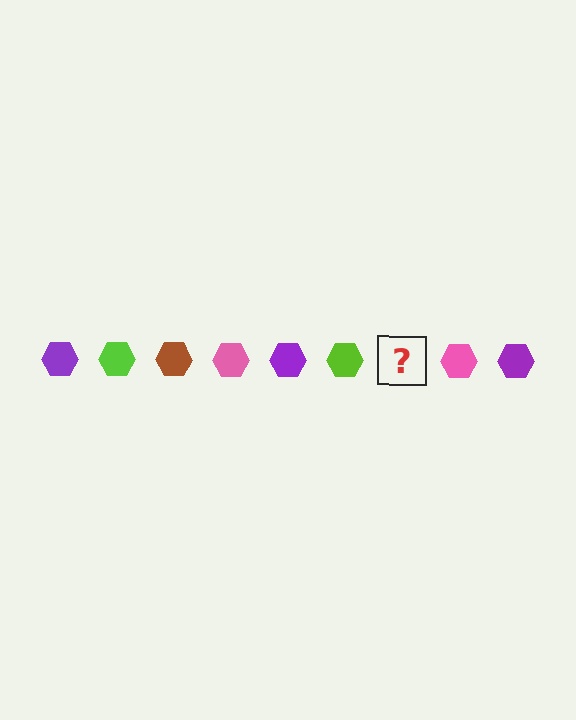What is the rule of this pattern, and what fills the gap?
The rule is that the pattern cycles through purple, lime, brown, pink hexagons. The gap should be filled with a brown hexagon.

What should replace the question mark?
The question mark should be replaced with a brown hexagon.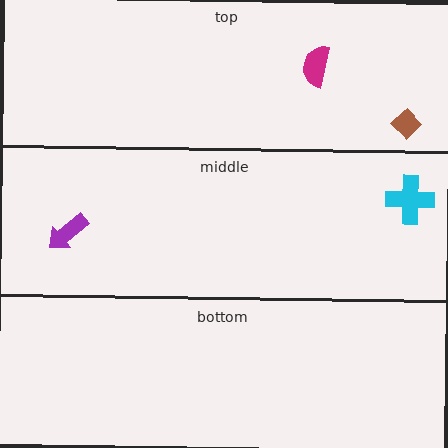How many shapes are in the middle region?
2.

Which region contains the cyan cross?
The middle region.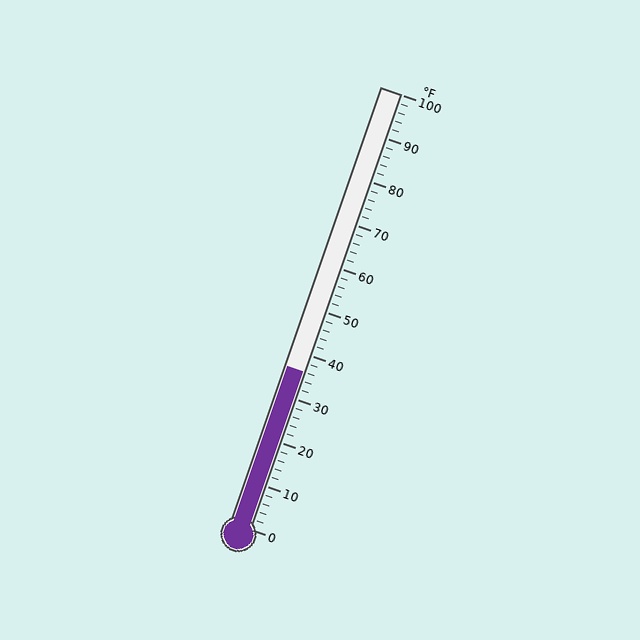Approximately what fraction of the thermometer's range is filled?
The thermometer is filled to approximately 35% of its range.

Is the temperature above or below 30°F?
The temperature is above 30°F.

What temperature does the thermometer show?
The thermometer shows approximately 36°F.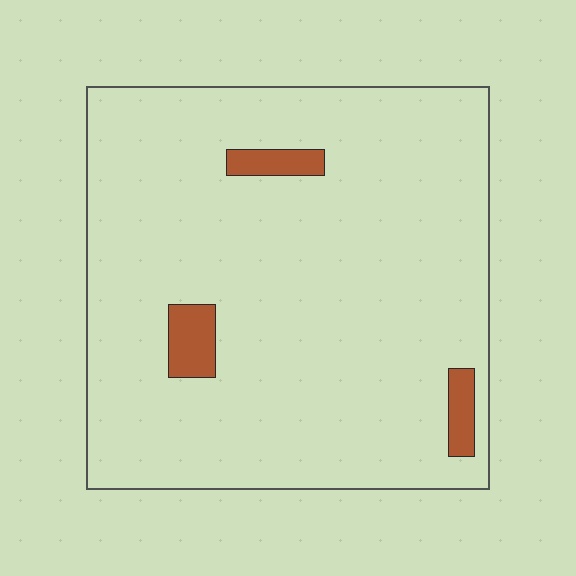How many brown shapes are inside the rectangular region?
3.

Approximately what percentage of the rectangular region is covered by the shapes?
Approximately 5%.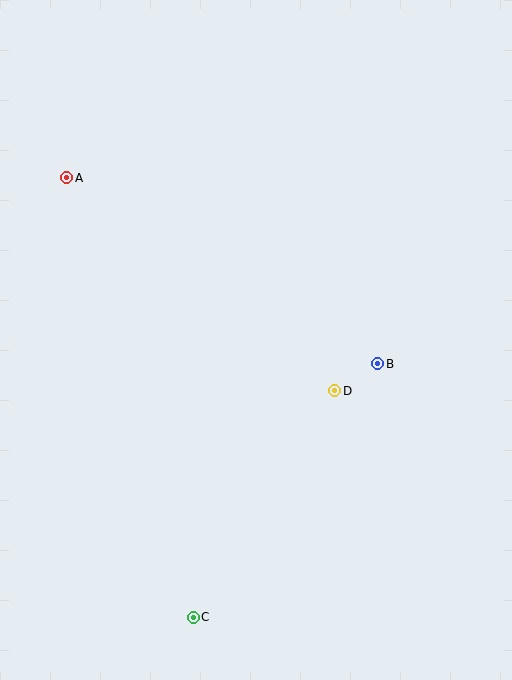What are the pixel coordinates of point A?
Point A is at (67, 178).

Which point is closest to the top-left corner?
Point A is closest to the top-left corner.